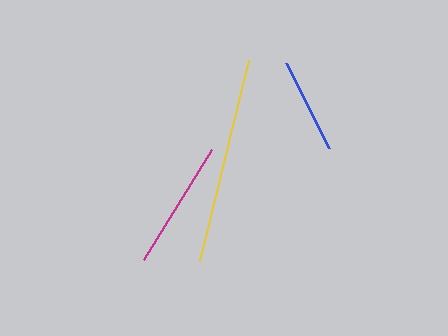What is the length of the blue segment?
The blue segment is approximately 95 pixels long.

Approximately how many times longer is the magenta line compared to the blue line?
The magenta line is approximately 1.4 times the length of the blue line.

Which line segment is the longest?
The yellow line is the longest at approximately 206 pixels.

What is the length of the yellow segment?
The yellow segment is approximately 206 pixels long.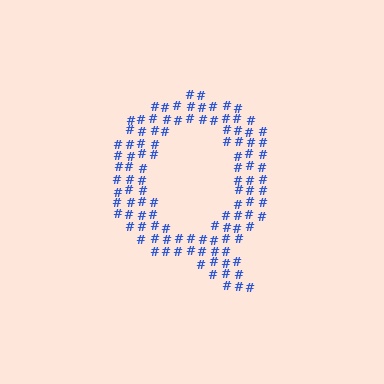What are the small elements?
The small elements are hash symbols.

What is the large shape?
The large shape is the letter Q.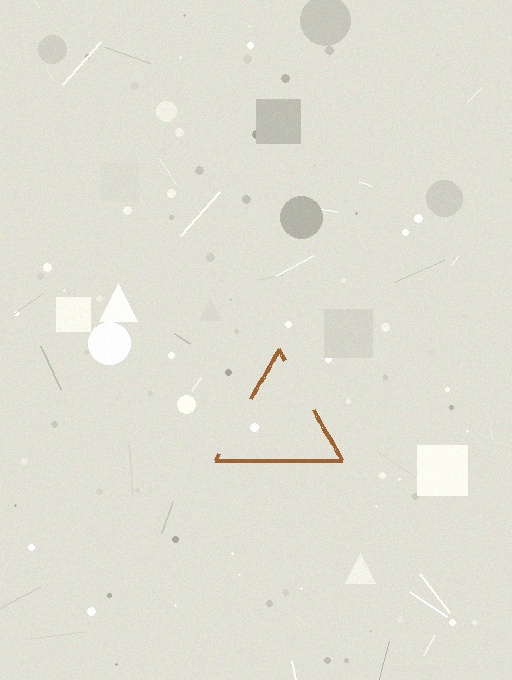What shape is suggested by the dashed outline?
The dashed outline suggests a triangle.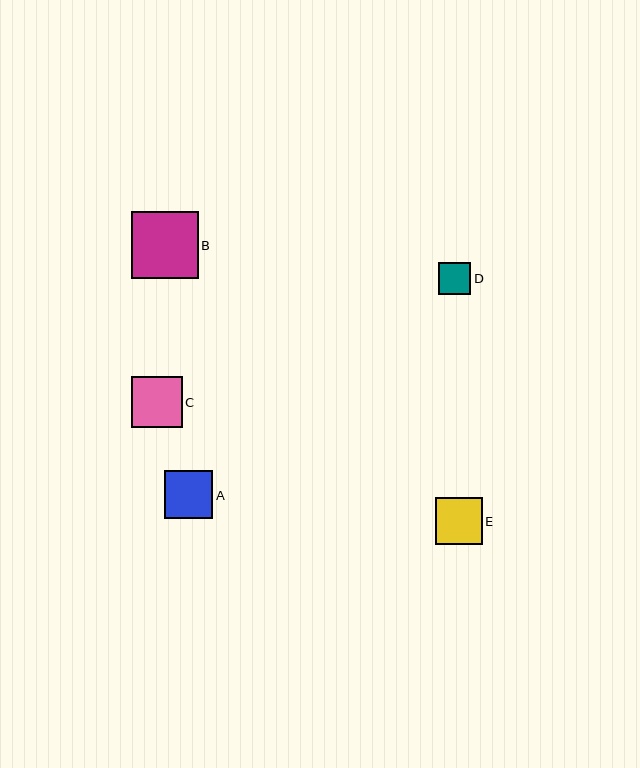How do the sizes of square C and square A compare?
Square C and square A are approximately the same size.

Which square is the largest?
Square B is the largest with a size of approximately 67 pixels.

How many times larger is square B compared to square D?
Square B is approximately 2.1 times the size of square D.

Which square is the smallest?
Square D is the smallest with a size of approximately 32 pixels.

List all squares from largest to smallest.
From largest to smallest: B, C, A, E, D.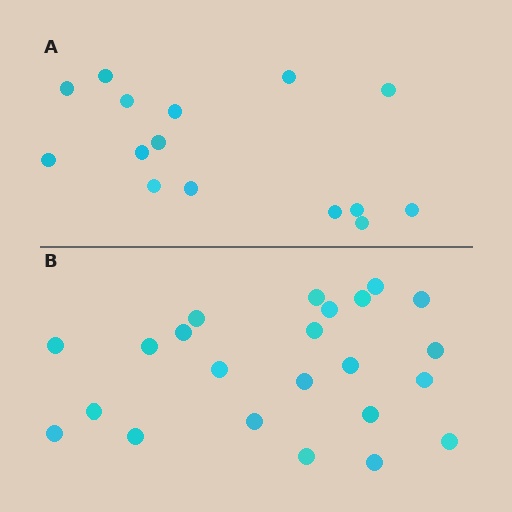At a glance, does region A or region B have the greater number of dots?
Region B (the bottom region) has more dots.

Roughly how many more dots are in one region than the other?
Region B has roughly 8 or so more dots than region A.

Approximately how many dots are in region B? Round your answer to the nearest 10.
About 20 dots. (The exact count is 23, which rounds to 20.)